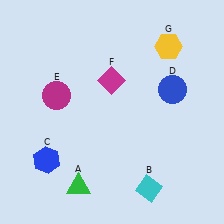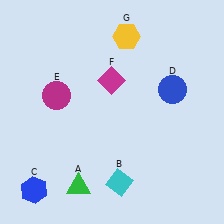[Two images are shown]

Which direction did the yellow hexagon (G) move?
The yellow hexagon (G) moved left.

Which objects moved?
The objects that moved are: the cyan diamond (B), the blue hexagon (C), the yellow hexagon (G).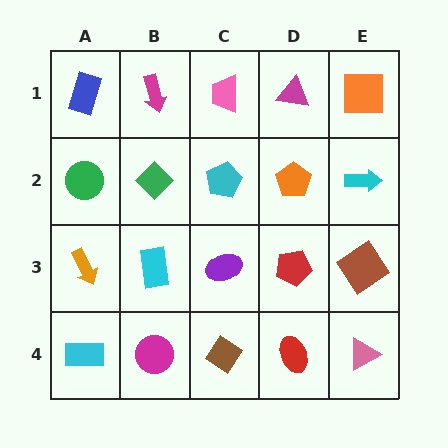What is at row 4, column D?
A red ellipse.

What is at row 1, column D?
A magenta triangle.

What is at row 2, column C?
A cyan pentagon.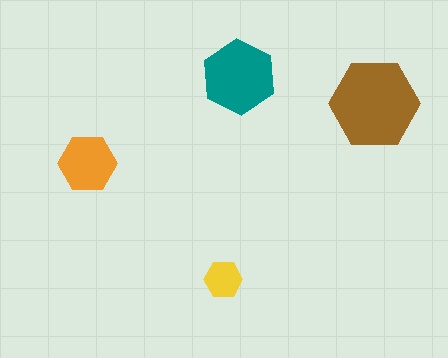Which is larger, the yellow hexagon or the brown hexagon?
The brown one.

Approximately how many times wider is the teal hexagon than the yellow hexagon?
About 2 times wider.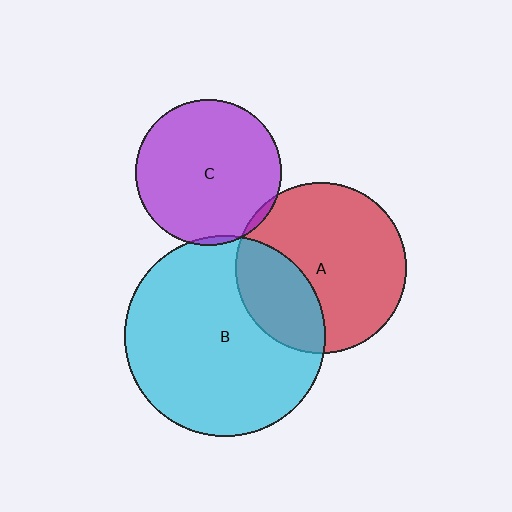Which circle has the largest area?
Circle B (cyan).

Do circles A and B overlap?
Yes.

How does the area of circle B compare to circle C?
Approximately 1.9 times.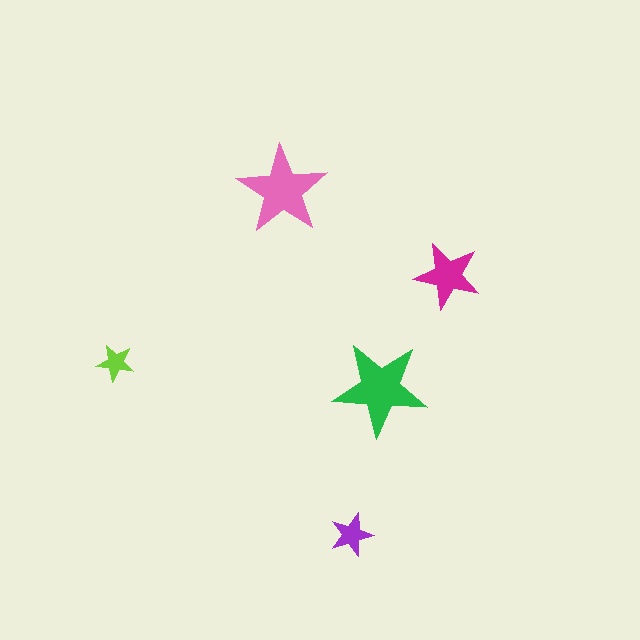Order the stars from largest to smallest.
the green one, the pink one, the magenta one, the purple one, the lime one.